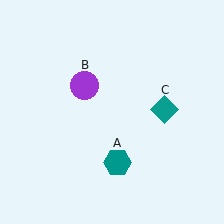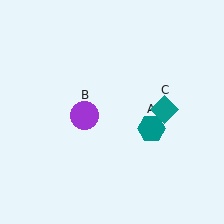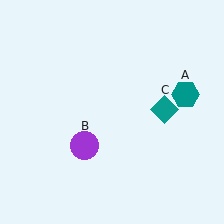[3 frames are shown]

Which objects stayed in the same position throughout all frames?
Teal diamond (object C) remained stationary.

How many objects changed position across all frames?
2 objects changed position: teal hexagon (object A), purple circle (object B).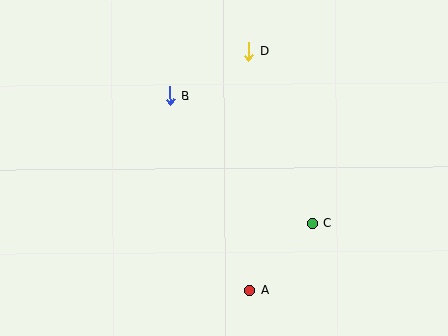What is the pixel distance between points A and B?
The distance between A and B is 209 pixels.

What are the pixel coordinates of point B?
Point B is at (170, 96).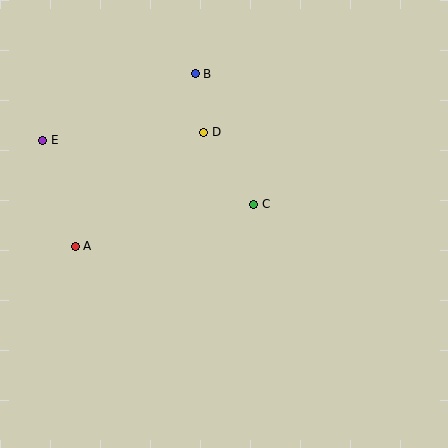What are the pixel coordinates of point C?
Point C is at (254, 204).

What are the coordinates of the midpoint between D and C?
The midpoint between D and C is at (229, 168).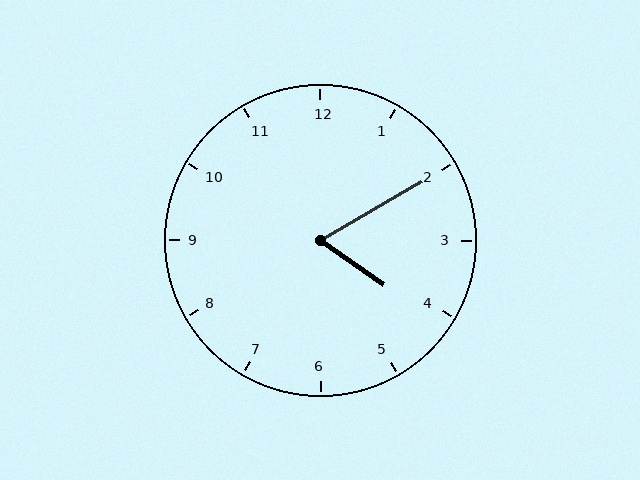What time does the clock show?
4:10.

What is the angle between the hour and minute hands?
Approximately 65 degrees.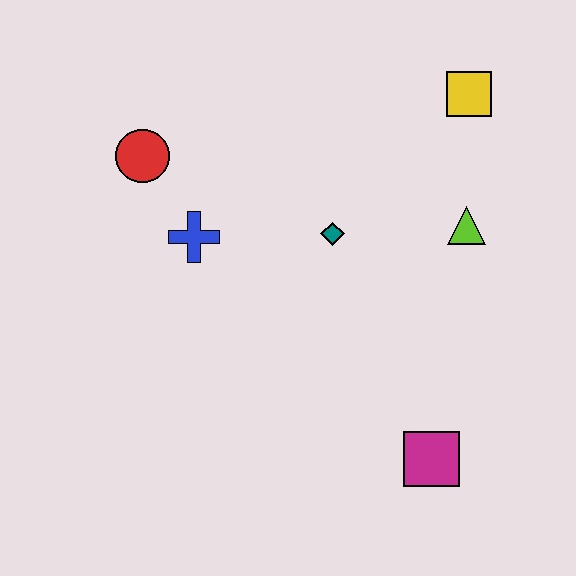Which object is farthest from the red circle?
The magenta square is farthest from the red circle.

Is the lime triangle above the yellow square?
No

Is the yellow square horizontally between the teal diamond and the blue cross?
No